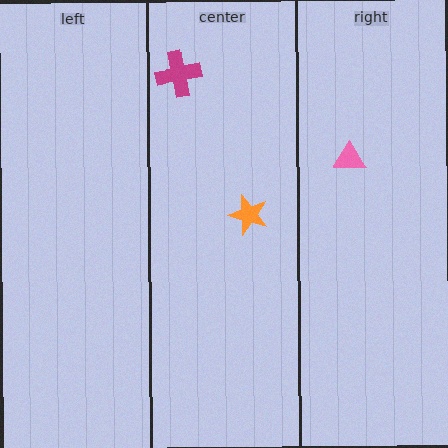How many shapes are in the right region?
1.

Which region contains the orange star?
The center region.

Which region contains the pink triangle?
The right region.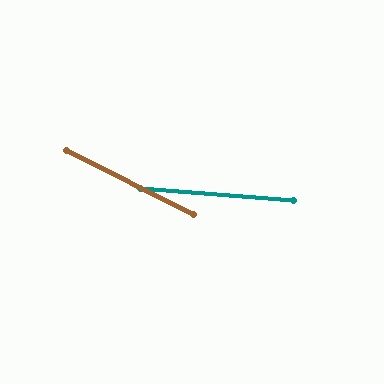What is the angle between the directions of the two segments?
Approximately 22 degrees.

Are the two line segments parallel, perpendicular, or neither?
Neither parallel nor perpendicular — they differ by about 22°.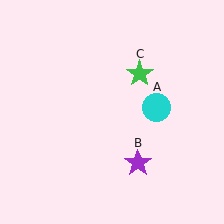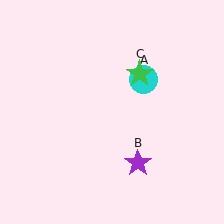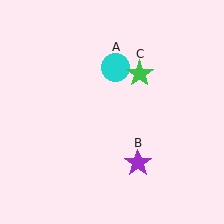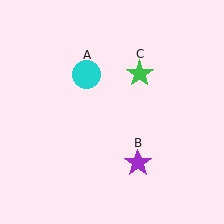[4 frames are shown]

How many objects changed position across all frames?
1 object changed position: cyan circle (object A).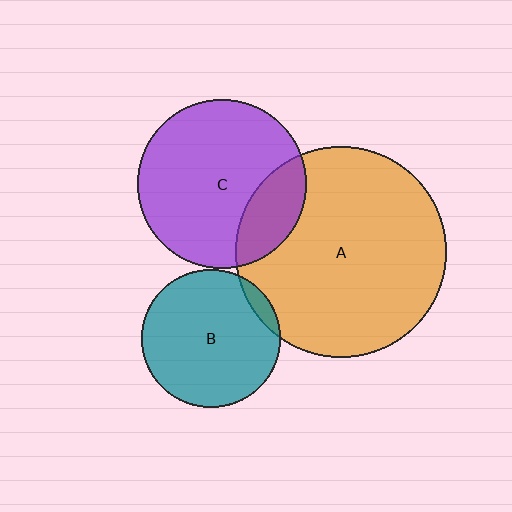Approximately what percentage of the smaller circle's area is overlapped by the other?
Approximately 5%.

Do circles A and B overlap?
Yes.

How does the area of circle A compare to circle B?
Approximately 2.3 times.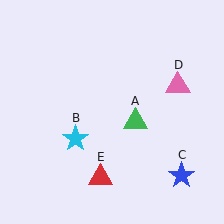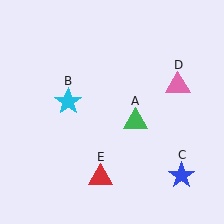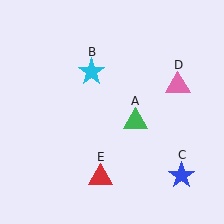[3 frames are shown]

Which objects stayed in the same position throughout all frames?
Green triangle (object A) and blue star (object C) and pink triangle (object D) and red triangle (object E) remained stationary.